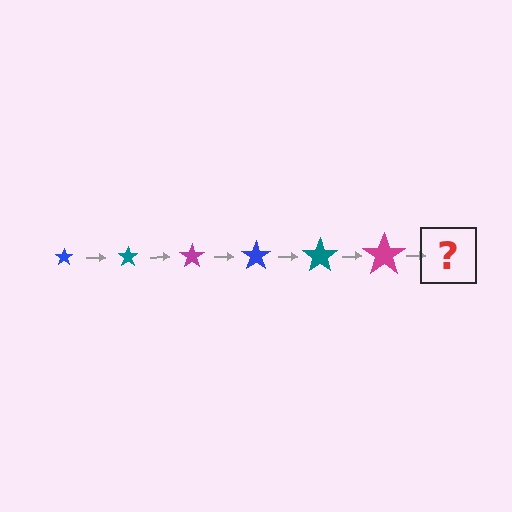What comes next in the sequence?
The next element should be a blue star, larger than the previous one.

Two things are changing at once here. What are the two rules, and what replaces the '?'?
The two rules are that the star grows larger each step and the color cycles through blue, teal, and magenta. The '?' should be a blue star, larger than the previous one.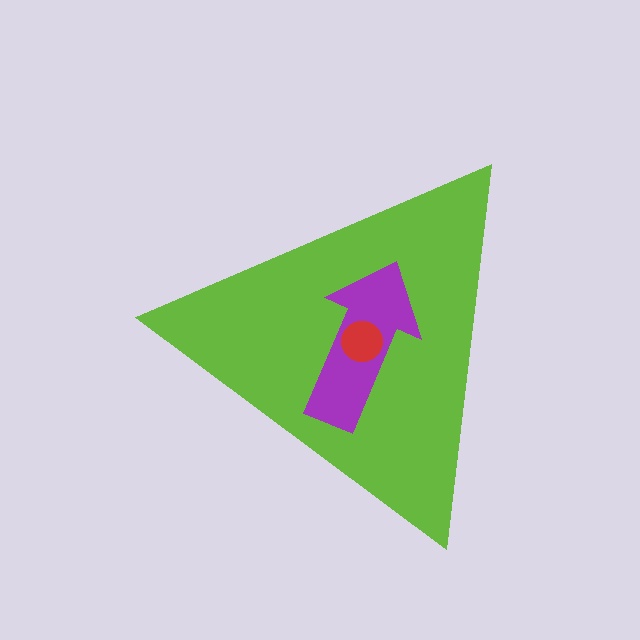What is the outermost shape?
The lime triangle.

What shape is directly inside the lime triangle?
The purple arrow.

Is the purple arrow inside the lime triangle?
Yes.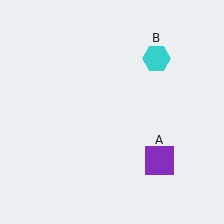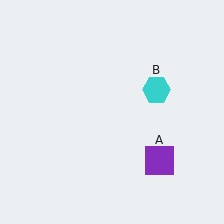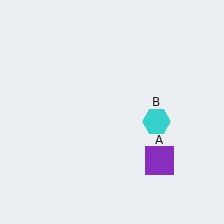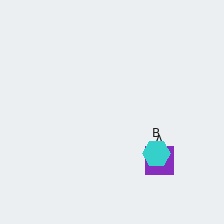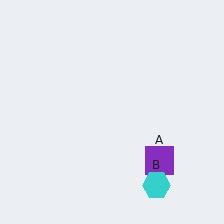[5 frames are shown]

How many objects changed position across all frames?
1 object changed position: cyan hexagon (object B).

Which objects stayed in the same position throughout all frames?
Purple square (object A) remained stationary.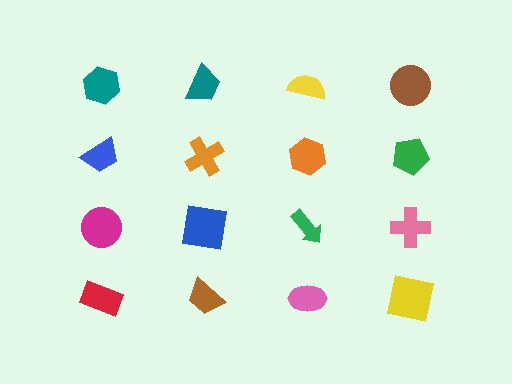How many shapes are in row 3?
4 shapes.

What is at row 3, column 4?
A pink cross.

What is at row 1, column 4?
A brown circle.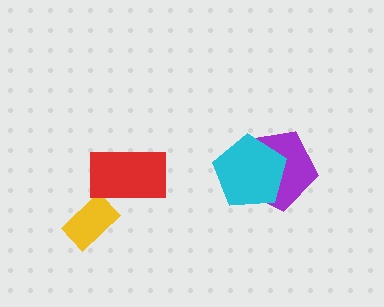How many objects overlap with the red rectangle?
0 objects overlap with the red rectangle.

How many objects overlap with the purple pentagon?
1 object overlaps with the purple pentagon.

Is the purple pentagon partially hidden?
Yes, it is partially covered by another shape.